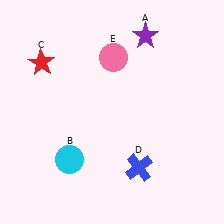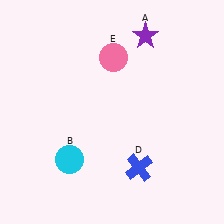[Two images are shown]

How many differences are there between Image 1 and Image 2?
There is 1 difference between the two images.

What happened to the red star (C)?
The red star (C) was removed in Image 2. It was in the top-left area of Image 1.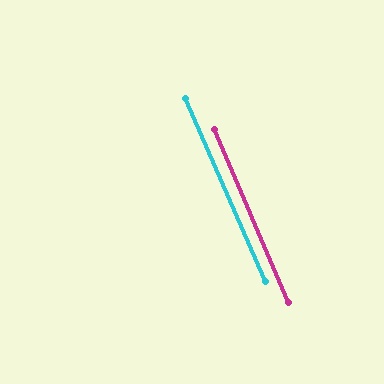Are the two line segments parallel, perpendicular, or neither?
Parallel — their directions differ by only 0.6°.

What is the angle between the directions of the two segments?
Approximately 1 degree.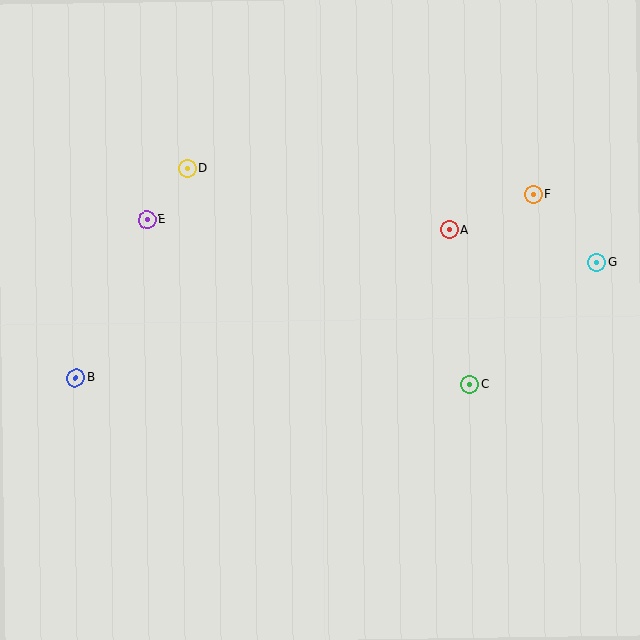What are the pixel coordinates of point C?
Point C is at (470, 384).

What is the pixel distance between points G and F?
The distance between G and F is 93 pixels.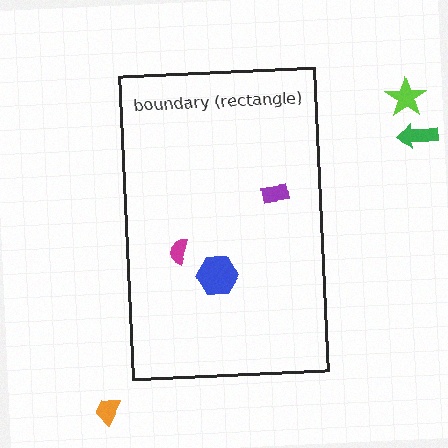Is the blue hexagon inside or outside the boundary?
Inside.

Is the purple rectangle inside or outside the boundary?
Inside.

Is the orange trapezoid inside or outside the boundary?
Outside.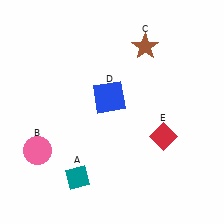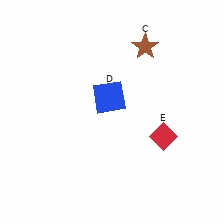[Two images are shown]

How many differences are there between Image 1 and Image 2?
There are 2 differences between the two images.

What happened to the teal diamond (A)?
The teal diamond (A) was removed in Image 2. It was in the bottom-left area of Image 1.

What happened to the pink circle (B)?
The pink circle (B) was removed in Image 2. It was in the bottom-left area of Image 1.